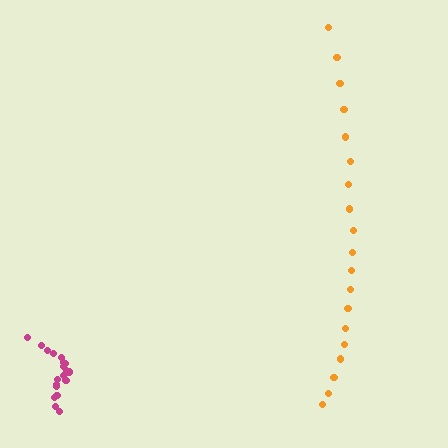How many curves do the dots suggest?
There are 2 distinct paths.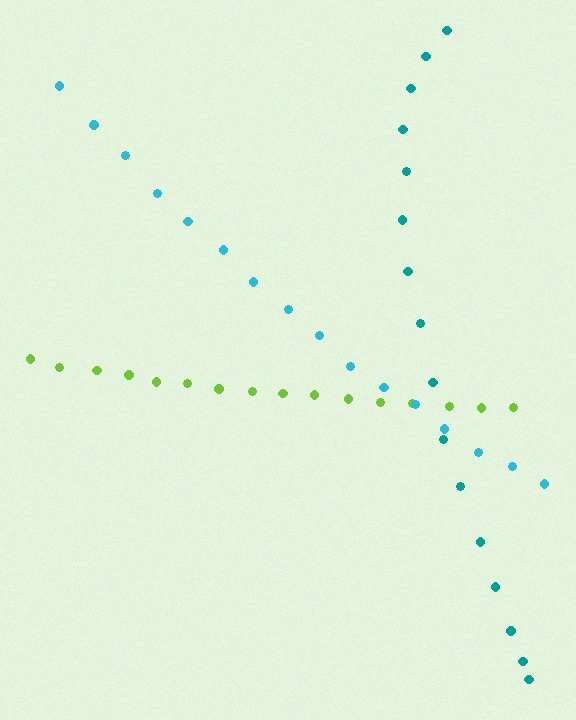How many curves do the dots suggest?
There are 3 distinct paths.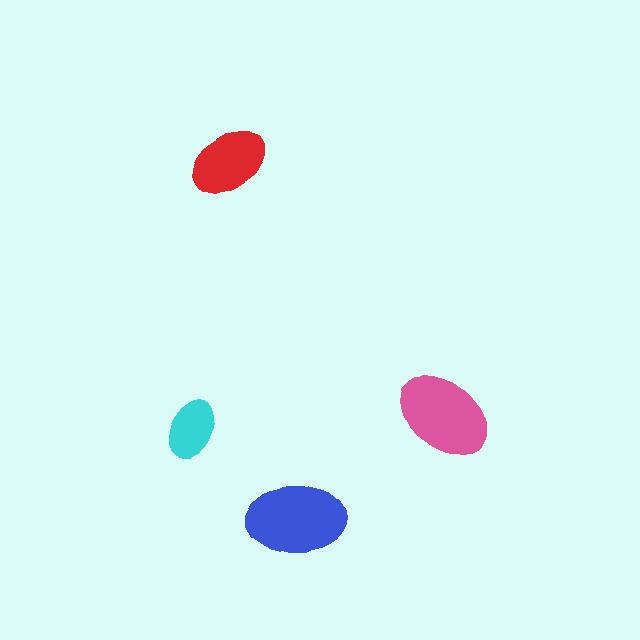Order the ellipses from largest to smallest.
the blue one, the pink one, the red one, the cyan one.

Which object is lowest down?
The blue ellipse is bottommost.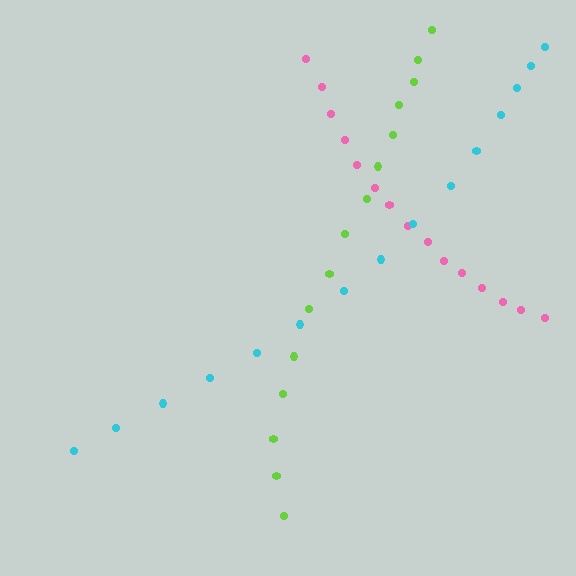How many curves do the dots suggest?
There are 3 distinct paths.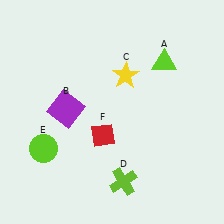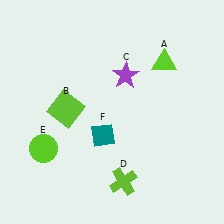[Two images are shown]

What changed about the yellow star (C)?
In Image 1, C is yellow. In Image 2, it changed to purple.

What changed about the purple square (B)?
In Image 1, B is purple. In Image 2, it changed to lime.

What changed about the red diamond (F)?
In Image 1, F is red. In Image 2, it changed to teal.